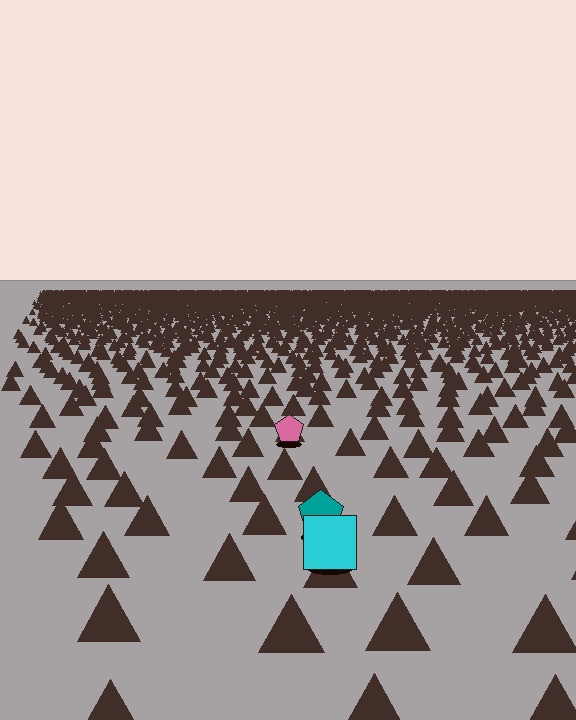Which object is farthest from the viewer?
The pink pentagon is farthest from the viewer. It appears smaller and the ground texture around it is denser.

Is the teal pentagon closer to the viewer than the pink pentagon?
Yes. The teal pentagon is closer — you can tell from the texture gradient: the ground texture is coarser near it.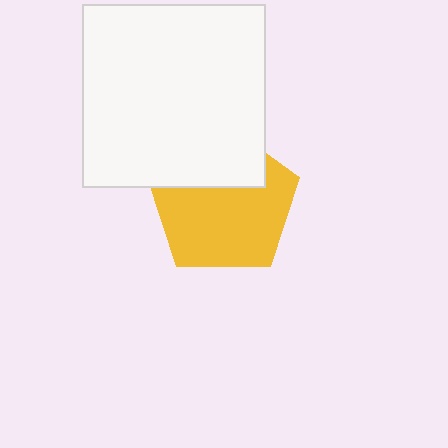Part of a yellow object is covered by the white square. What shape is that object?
It is a pentagon.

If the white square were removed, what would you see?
You would see the complete yellow pentagon.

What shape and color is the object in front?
The object in front is a white square.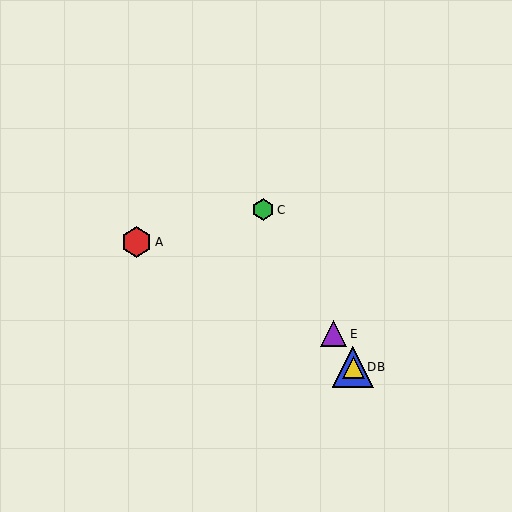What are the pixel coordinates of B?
Object B is at (353, 367).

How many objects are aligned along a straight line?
4 objects (B, C, D, E) are aligned along a straight line.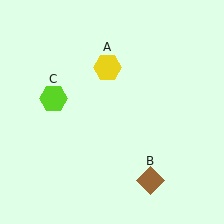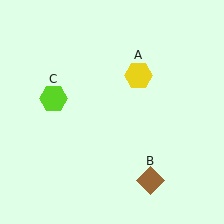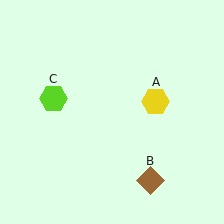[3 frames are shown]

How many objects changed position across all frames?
1 object changed position: yellow hexagon (object A).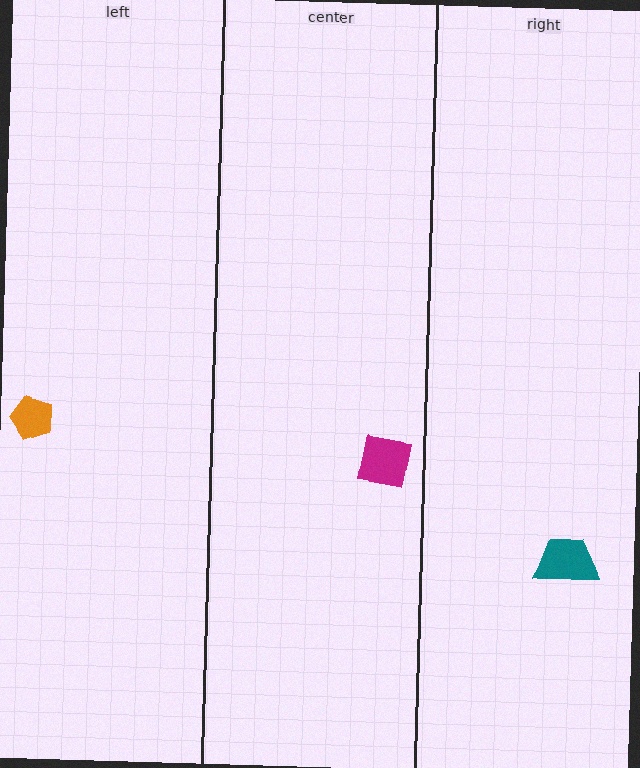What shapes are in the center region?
The magenta square.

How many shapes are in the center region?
1.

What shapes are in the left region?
The orange pentagon.